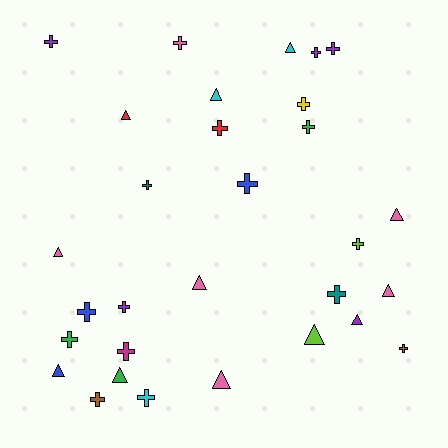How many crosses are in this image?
There are 18 crosses.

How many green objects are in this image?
There are 3 green objects.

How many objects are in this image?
There are 30 objects.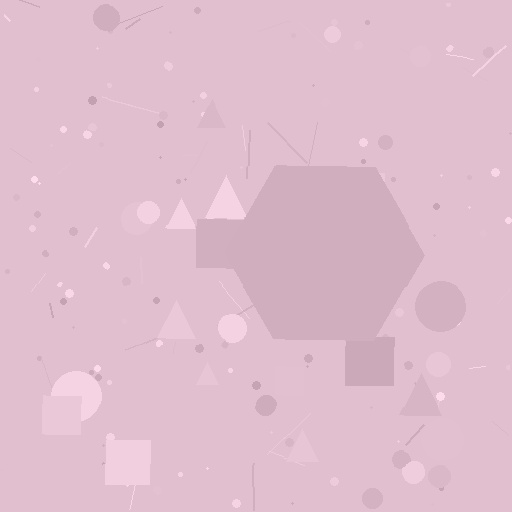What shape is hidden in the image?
A hexagon is hidden in the image.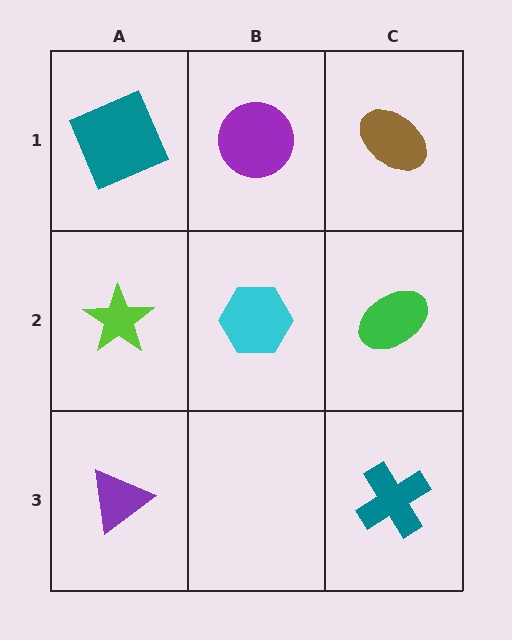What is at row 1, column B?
A purple circle.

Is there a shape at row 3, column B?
No, that cell is empty.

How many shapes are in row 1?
3 shapes.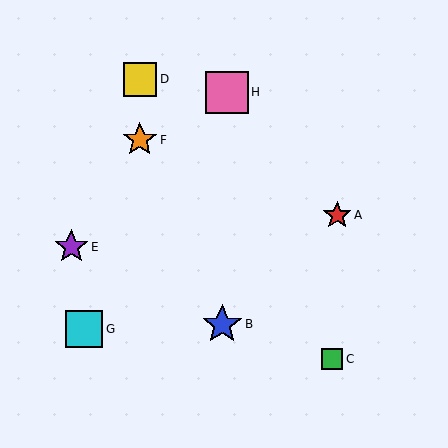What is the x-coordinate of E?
Object E is at x≈71.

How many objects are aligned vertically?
2 objects (D, F) are aligned vertically.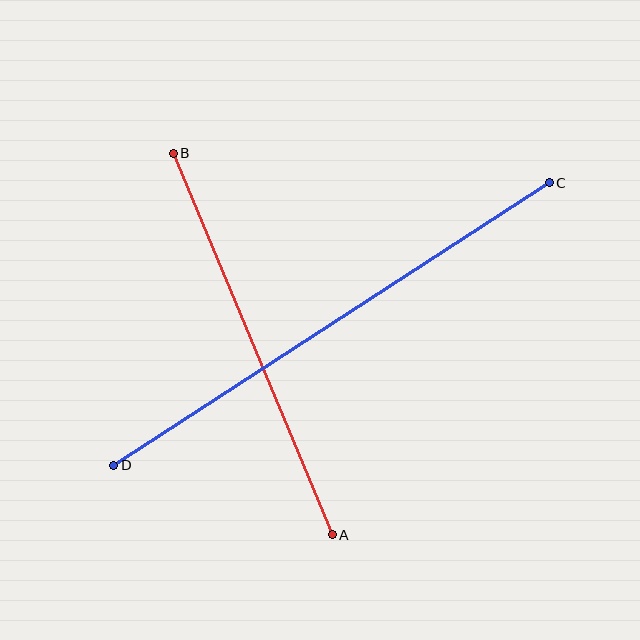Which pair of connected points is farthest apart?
Points C and D are farthest apart.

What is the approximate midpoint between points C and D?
The midpoint is at approximately (332, 324) pixels.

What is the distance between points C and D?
The distance is approximately 519 pixels.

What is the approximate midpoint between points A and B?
The midpoint is at approximately (253, 344) pixels.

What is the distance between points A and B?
The distance is approximately 413 pixels.